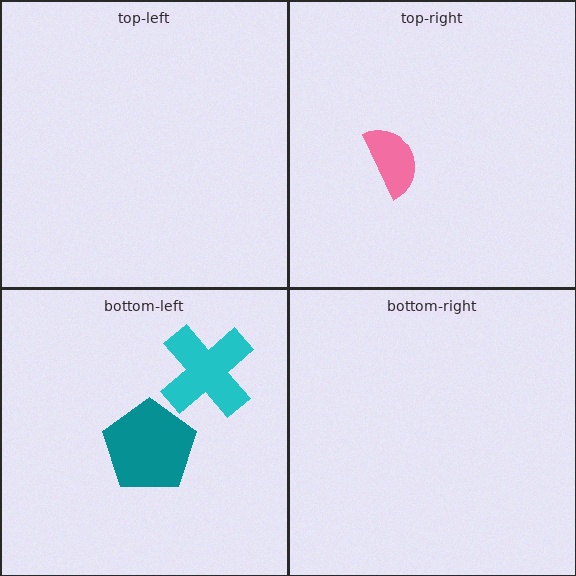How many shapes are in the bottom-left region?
2.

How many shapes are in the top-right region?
1.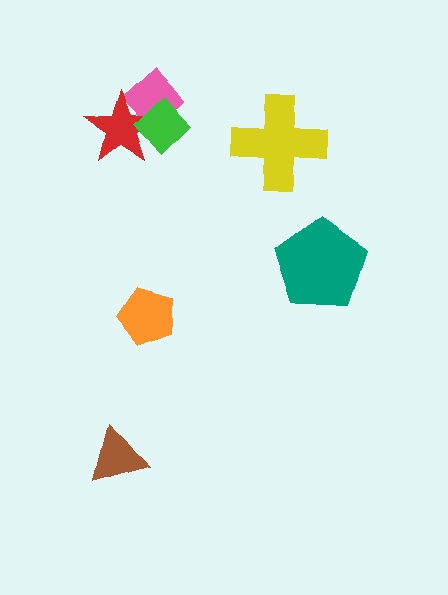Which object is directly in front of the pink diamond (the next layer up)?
The red star is directly in front of the pink diamond.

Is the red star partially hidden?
Yes, it is partially covered by another shape.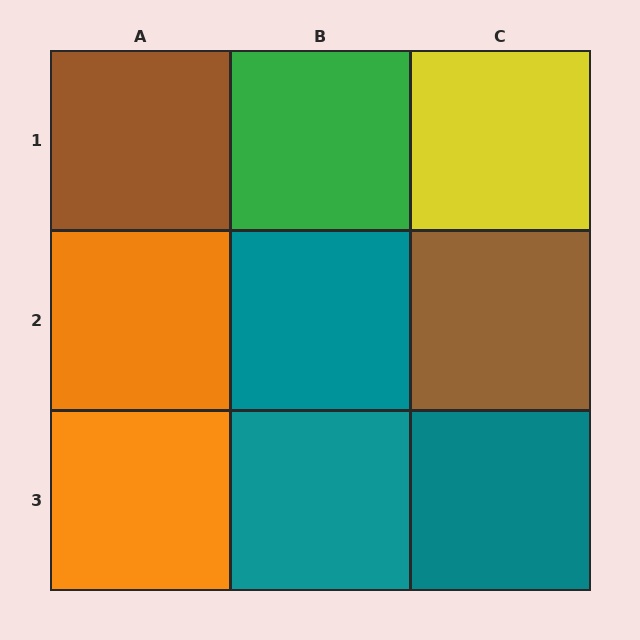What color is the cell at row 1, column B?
Green.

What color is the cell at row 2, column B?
Teal.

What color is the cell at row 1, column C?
Yellow.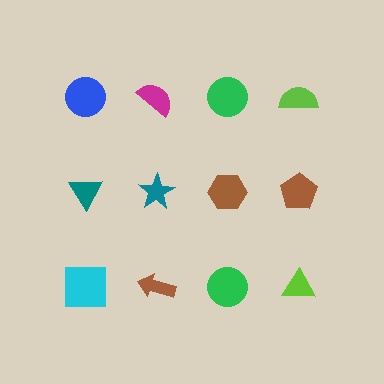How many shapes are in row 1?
4 shapes.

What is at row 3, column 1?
A cyan square.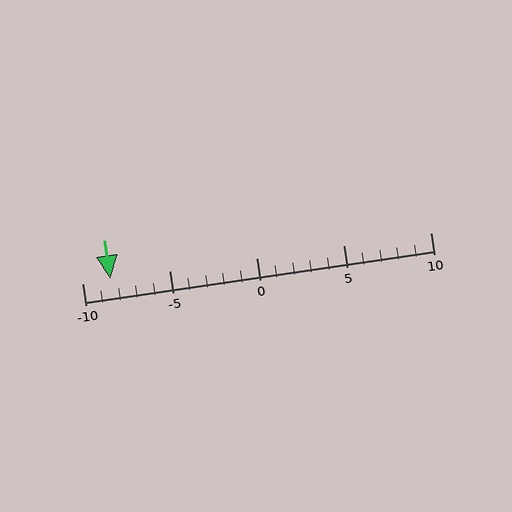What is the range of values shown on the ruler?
The ruler shows values from -10 to 10.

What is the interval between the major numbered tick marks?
The major tick marks are spaced 5 units apart.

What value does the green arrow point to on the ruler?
The green arrow points to approximately -8.